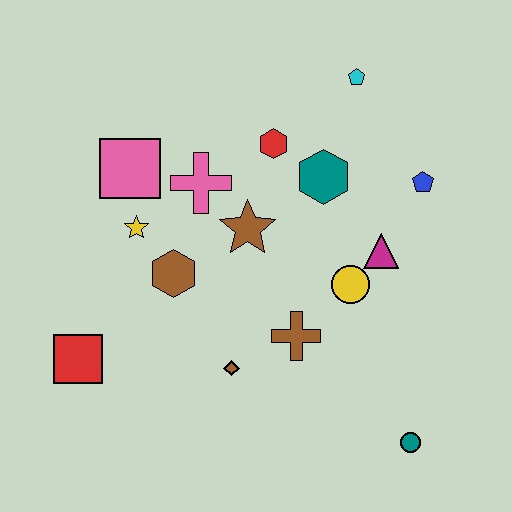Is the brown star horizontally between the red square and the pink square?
No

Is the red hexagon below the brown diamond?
No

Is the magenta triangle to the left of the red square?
No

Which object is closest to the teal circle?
The brown cross is closest to the teal circle.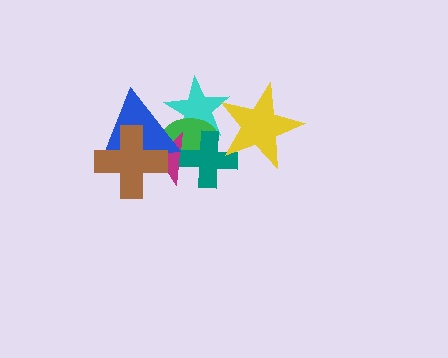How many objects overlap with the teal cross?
4 objects overlap with the teal cross.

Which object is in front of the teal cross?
The yellow star is in front of the teal cross.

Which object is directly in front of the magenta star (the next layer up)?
The teal cross is directly in front of the magenta star.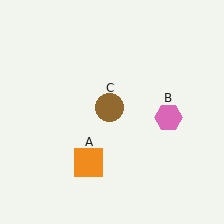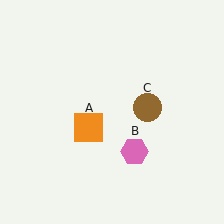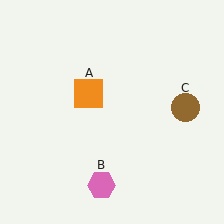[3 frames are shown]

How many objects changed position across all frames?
3 objects changed position: orange square (object A), pink hexagon (object B), brown circle (object C).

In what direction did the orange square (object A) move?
The orange square (object A) moved up.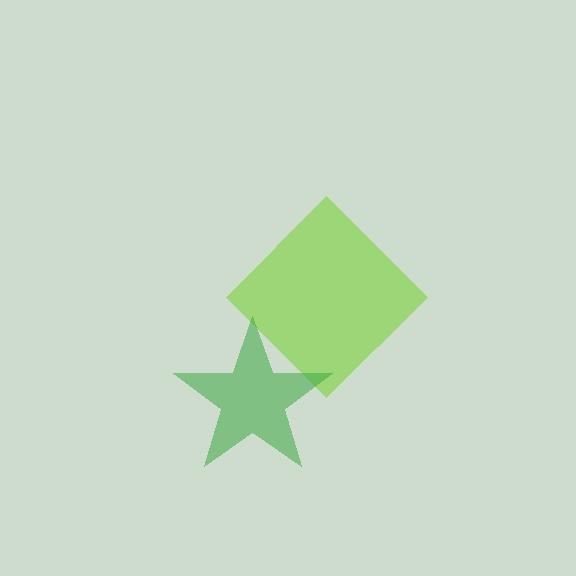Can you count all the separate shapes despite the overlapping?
Yes, there are 2 separate shapes.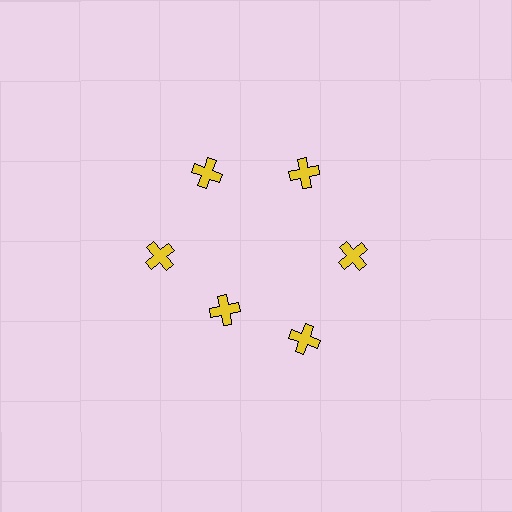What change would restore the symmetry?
The symmetry would be restored by moving it outward, back onto the ring so that all 6 crosses sit at equal angles and equal distance from the center.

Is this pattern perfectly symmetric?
No. The 6 yellow crosses are arranged in a ring, but one element near the 7 o'clock position is pulled inward toward the center, breaking the 6-fold rotational symmetry.